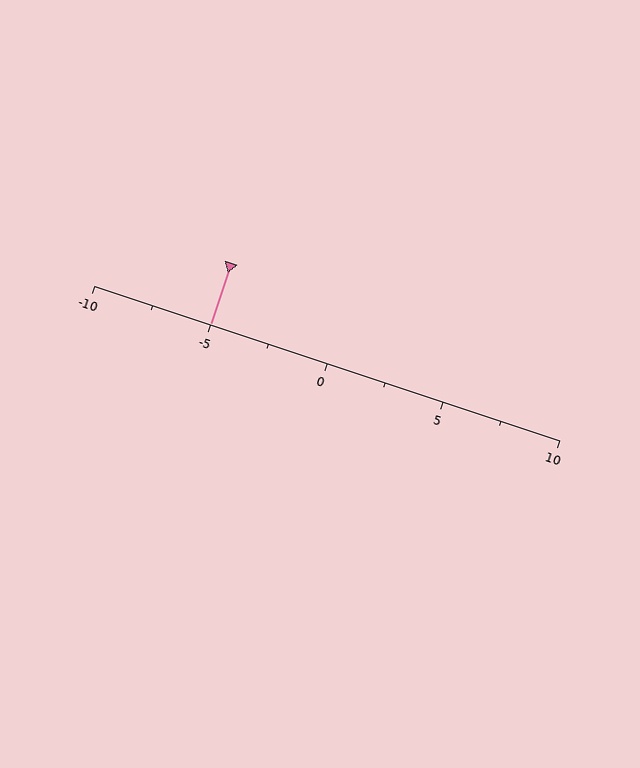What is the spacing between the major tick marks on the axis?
The major ticks are spaced 5 apart.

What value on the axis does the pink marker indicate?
The marker indicates approximately -5.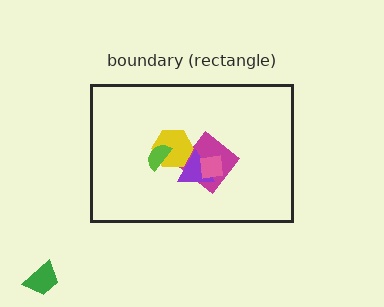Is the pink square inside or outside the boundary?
Inside.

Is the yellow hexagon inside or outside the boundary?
Inside.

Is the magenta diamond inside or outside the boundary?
Inside.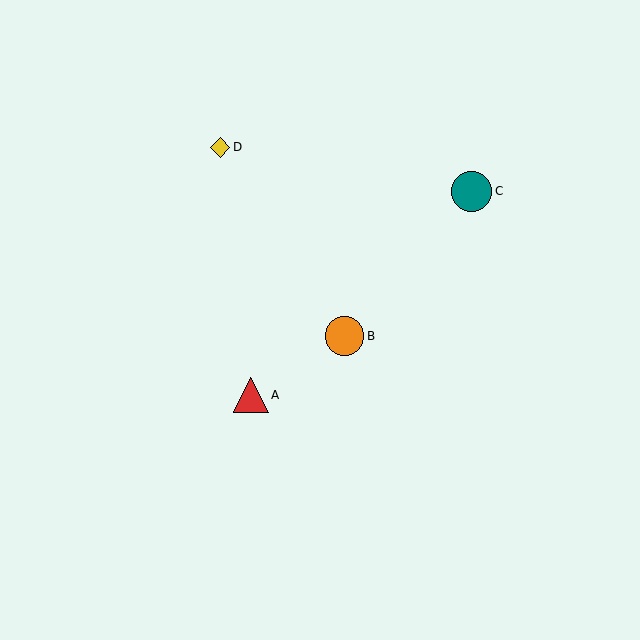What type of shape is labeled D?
Shape D is a yellow diamond.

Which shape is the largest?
The teal circle (labeled C) is the largest.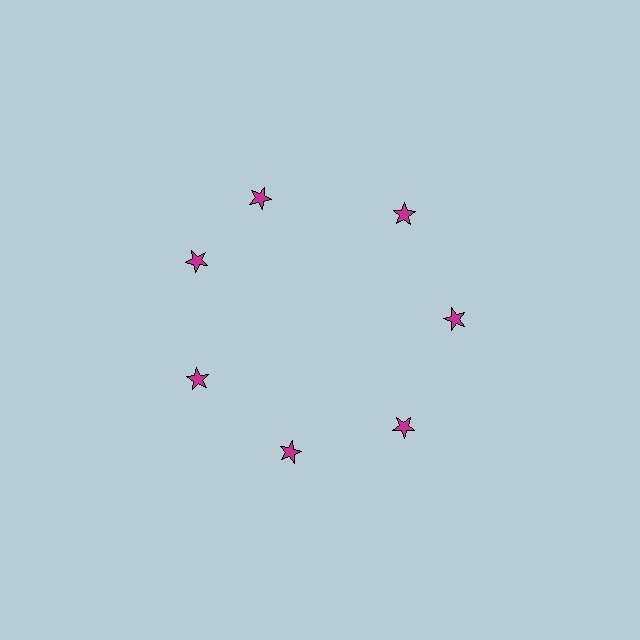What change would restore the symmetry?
The symmetry would be restored by rotating it back into even spacing with its neighbors so that all 7 stars sit at equal angles and equal distance from the center.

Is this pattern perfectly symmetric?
No. The 7 magenta stars are arranged in a ring, but one element near the 12 o'clock position is rotated out of alignment along the ring, breaking the 7-fold rotational symmetry.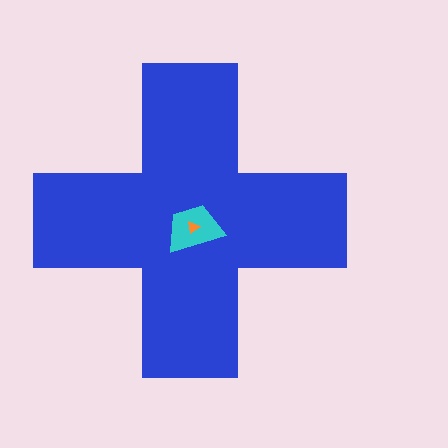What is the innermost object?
The orange triangle.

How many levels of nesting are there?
3.